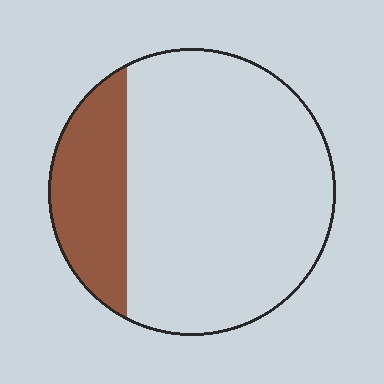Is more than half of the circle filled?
No.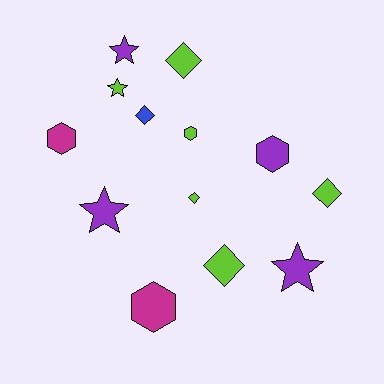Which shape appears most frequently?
Diamond, with 5 objects.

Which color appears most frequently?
Lime, with 6 objects.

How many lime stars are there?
There is 1 lime star.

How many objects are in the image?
There are 13 objects.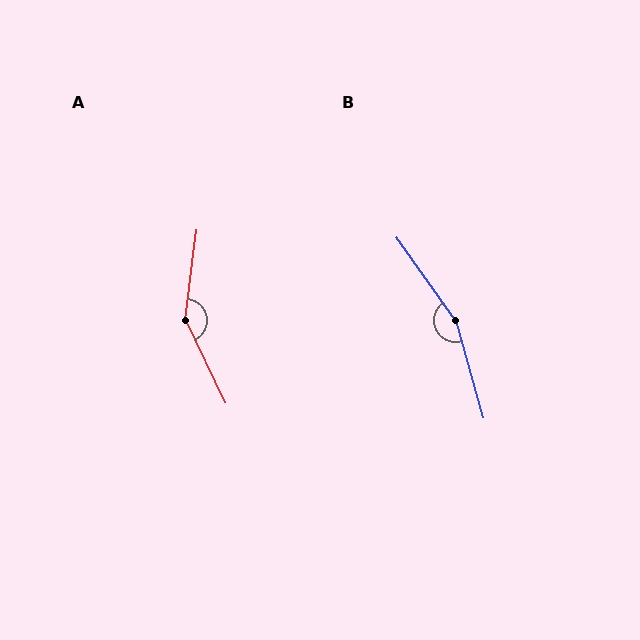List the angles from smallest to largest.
A (147°), B (161°).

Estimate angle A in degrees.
Approximately 147 degrees.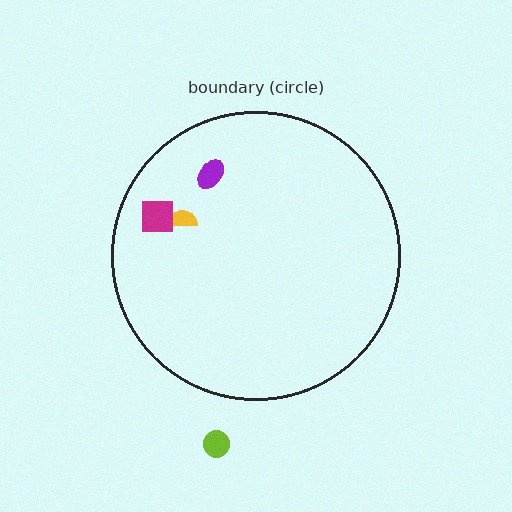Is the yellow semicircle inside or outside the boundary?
Inside.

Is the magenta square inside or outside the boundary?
Inside.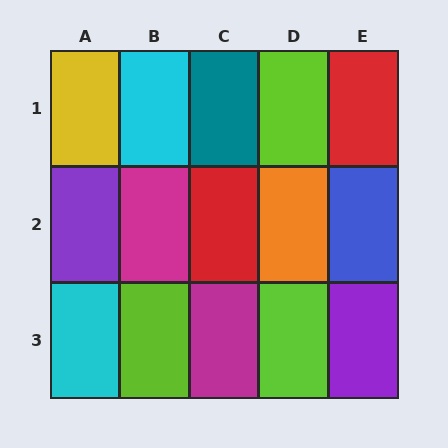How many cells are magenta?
2 cells are magenta.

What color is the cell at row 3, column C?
Magenta.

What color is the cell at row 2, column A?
Purple.